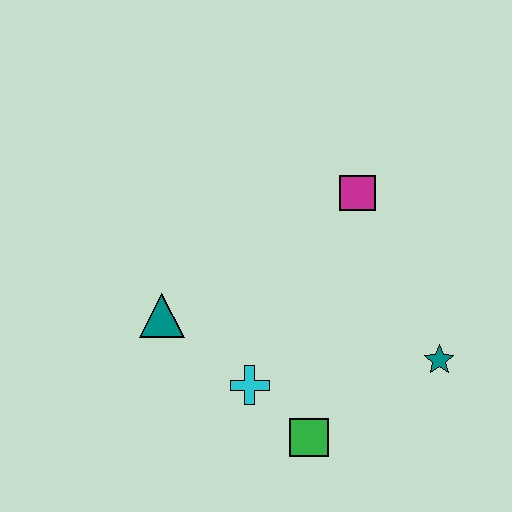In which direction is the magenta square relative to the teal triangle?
The magenta square is to the right of the teal triangle.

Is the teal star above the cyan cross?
Yes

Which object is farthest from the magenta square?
The green square is farthest from the magenta square.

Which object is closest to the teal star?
The green square is closest to the teal star.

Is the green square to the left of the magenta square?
Yes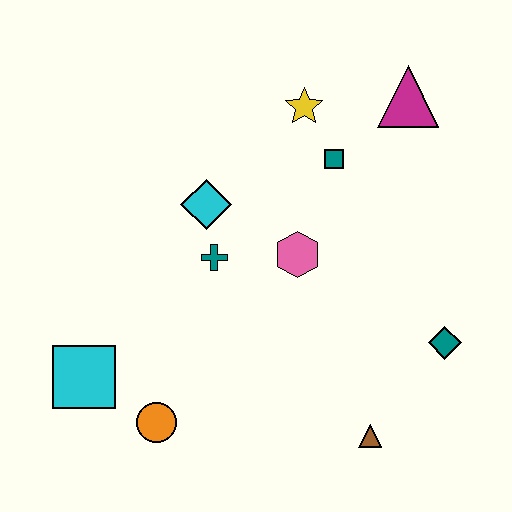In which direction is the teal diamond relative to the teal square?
The teal diamond is below the teal square.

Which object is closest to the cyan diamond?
The teal cross is closest to the cyan diamond.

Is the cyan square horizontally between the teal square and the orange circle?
No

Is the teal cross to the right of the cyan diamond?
Yes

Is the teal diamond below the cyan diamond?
Yes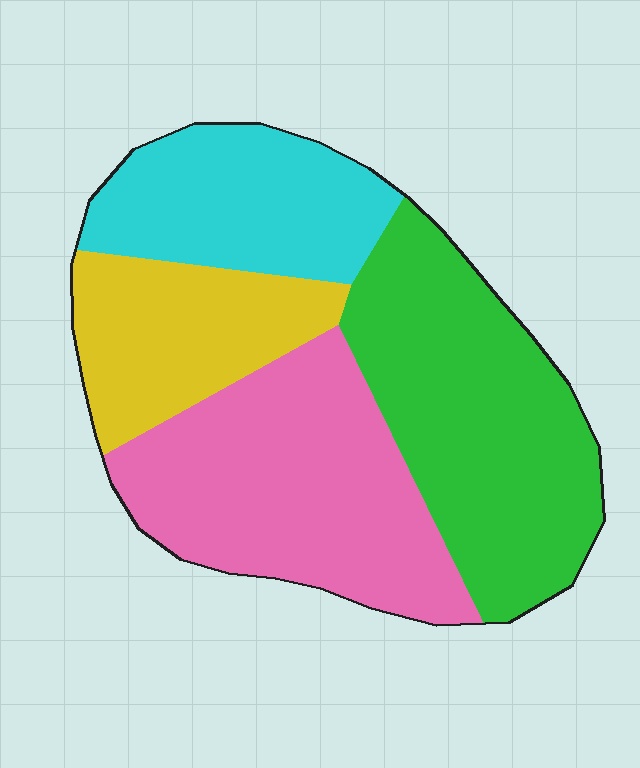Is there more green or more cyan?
Green.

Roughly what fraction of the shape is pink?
Pink takes up about one third (1/3) of the shape.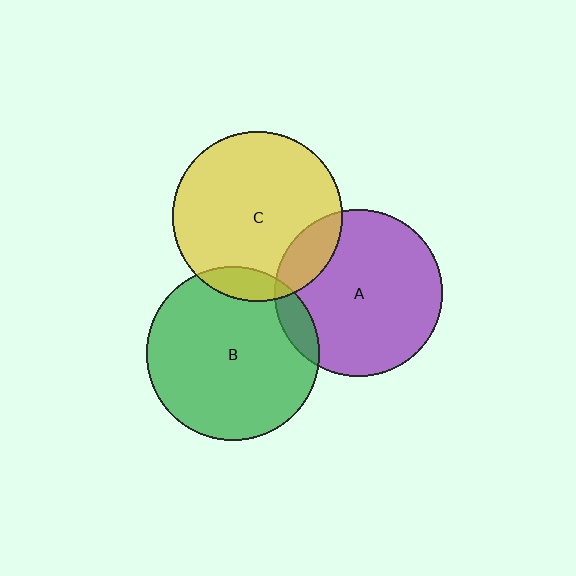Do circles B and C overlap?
Yes.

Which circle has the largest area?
Circle B (green).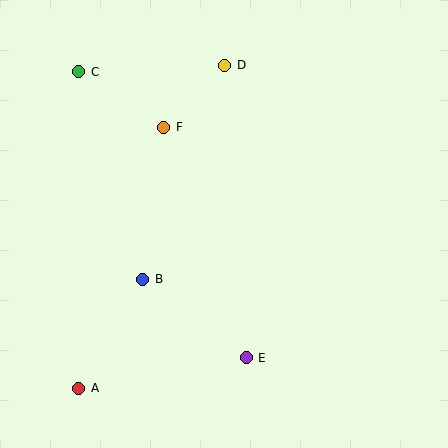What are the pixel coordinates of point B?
Point B is at (143, 279).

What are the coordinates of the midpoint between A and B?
The midpoint between A and B is at (111, 334).